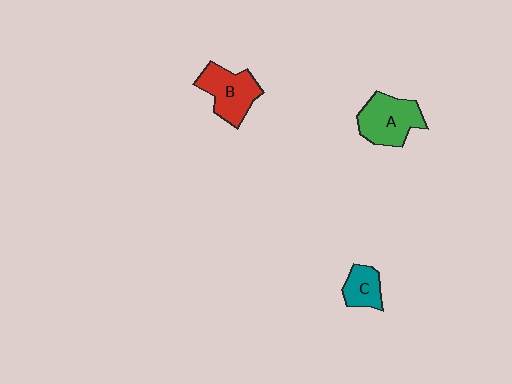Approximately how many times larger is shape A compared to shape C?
Approximately 1.8 times.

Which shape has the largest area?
Shape A (green).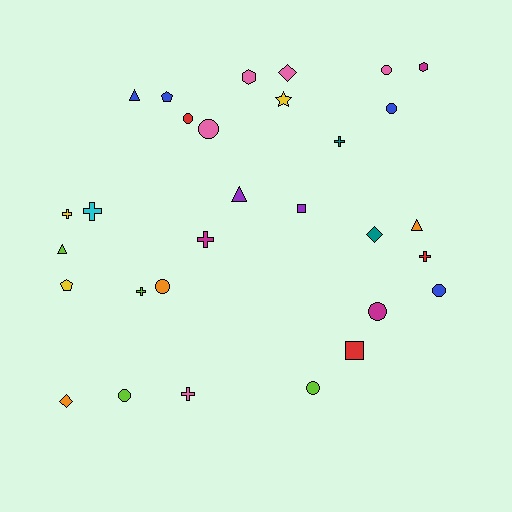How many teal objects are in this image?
There are 2 teal objects.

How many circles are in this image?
There are 9 circles.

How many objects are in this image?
There are 30 objects.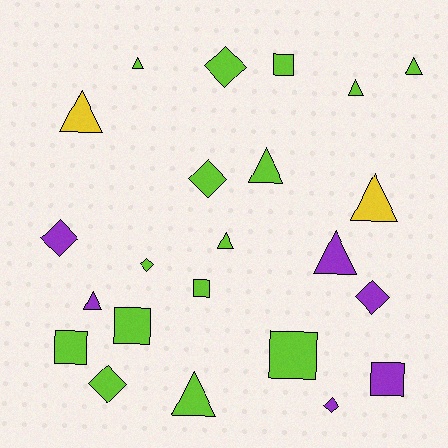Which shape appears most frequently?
Triangle, with 10 objects.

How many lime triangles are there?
There are 6 lime triangles.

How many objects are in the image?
There are 23 objects.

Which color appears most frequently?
Lime, with 15 objects.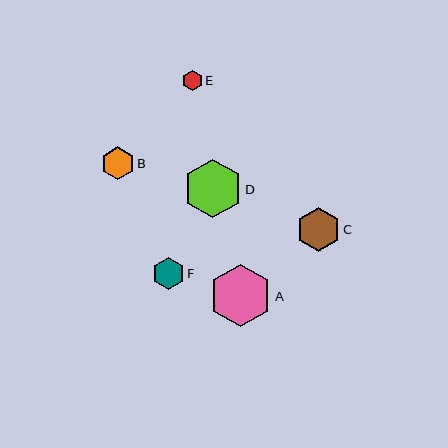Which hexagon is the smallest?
Hexagon E is the smallest with a size of approximately 20 pixels.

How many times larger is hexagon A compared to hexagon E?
Hexagon A is approximately 3.1 times the size of hexagon E.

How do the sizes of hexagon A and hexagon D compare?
Hexagon A and hexagon D are approximately the same size.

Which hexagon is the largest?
Hexagon A is the largest with a size of approximately 63 pixels.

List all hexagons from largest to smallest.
From largest to smallest: A, D, C, B, F, E.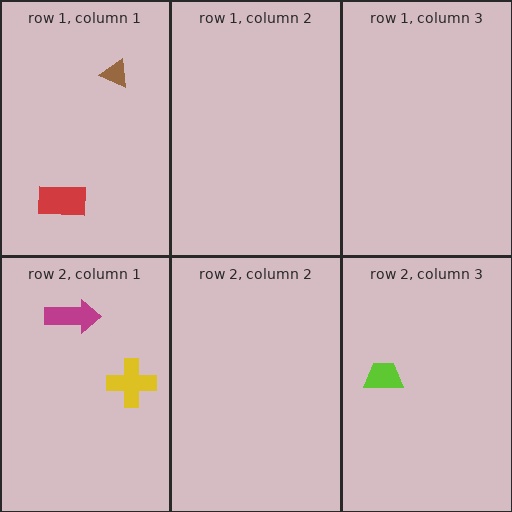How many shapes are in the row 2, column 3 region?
1.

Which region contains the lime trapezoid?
The row 2, column 3 region.